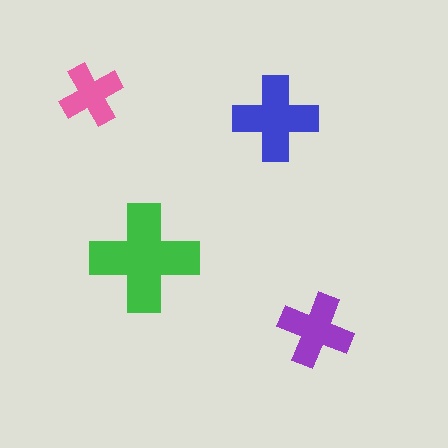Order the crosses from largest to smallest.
the green one, the blue one, the purple one, the pink one.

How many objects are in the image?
There are 4 objects in the image.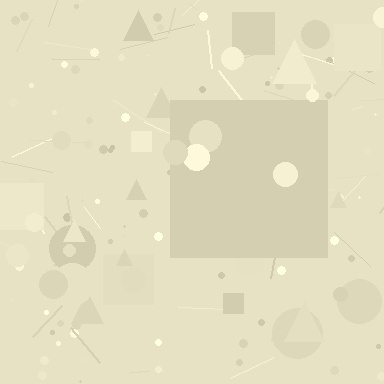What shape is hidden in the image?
A square is hidden in the image.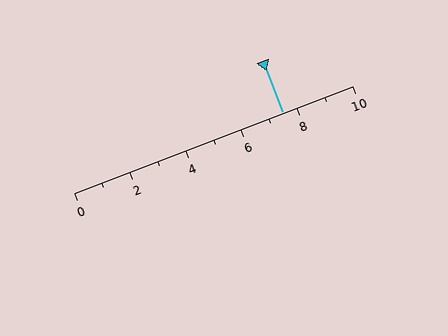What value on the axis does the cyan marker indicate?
The marker indicates approximately 7.5.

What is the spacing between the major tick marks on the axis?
The major ticks are spaced 2 apart.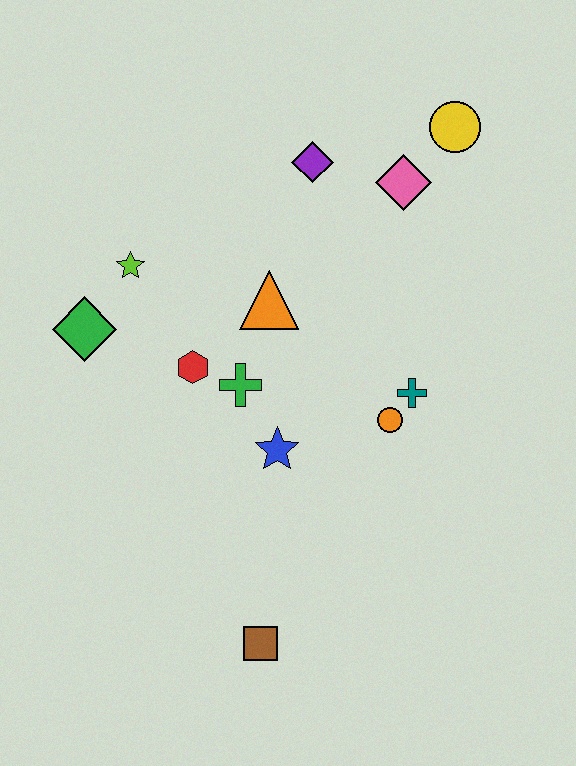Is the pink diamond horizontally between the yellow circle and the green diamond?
Yes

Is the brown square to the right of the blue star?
No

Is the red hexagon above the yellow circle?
No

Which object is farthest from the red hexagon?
The yellow circle is farthest from the red hexagon.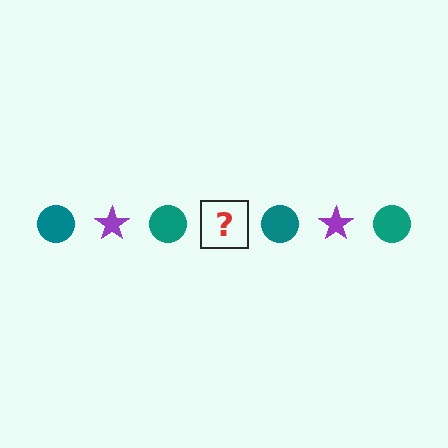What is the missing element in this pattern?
The missing element is a purple star.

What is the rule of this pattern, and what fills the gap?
The rule is that the pattern alternates between teal circle and purple star. The gap should be filled with a purple star.